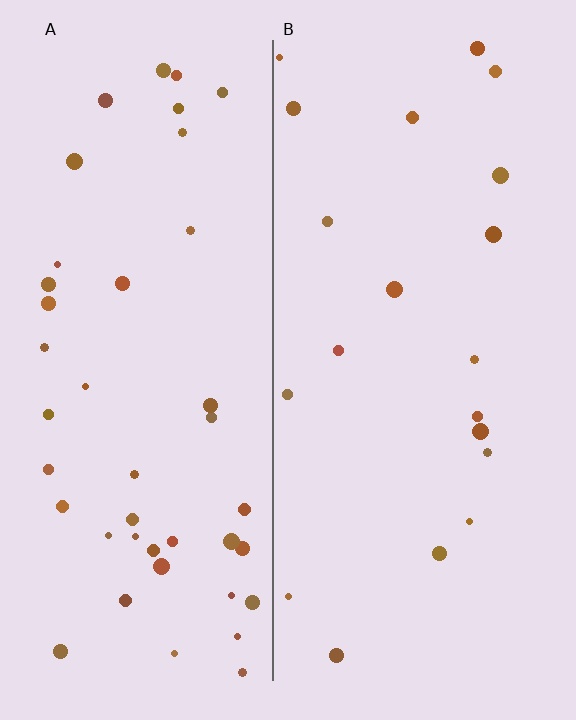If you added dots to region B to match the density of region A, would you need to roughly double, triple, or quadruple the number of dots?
Approximately double.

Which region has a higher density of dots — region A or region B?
A (the left).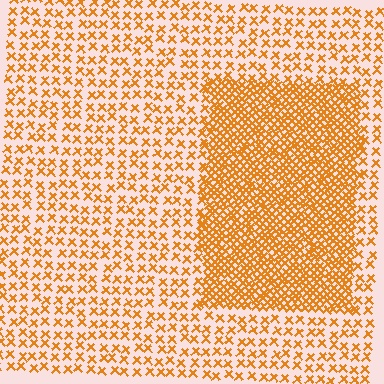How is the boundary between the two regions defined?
The boundary is defined by a change in element density (approximately 2.6x ratio). All elements are the same color, size, and shape.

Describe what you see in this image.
The image contains small orange elements arranged at two different densities. A rectangle-shaped region is visible where the elements are more densely packed than the surrounding area.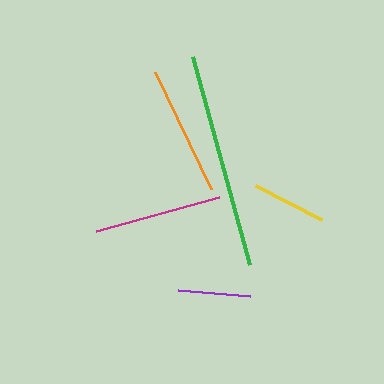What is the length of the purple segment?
The purple segment is approximately 73 pixels long.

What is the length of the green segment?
The green segment is approximately 216 pixels long.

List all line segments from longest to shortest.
From longest to shortest: green, orange, magenta, yellow, purple.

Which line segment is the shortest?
The purple line is the shortest at approximately 73 pixels.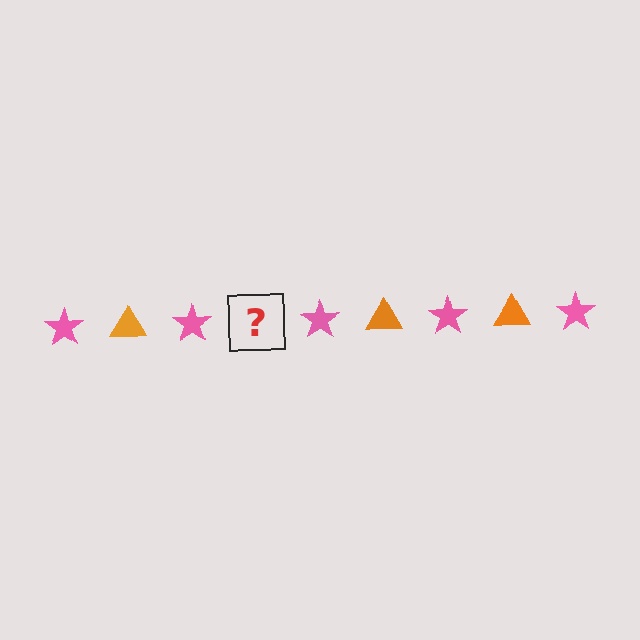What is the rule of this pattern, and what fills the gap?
The rule is that the pattern alternates between pink star and orange triangle. The gap should be filled with an orange triangle.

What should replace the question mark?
The question mark should be replaced with an orange triangle.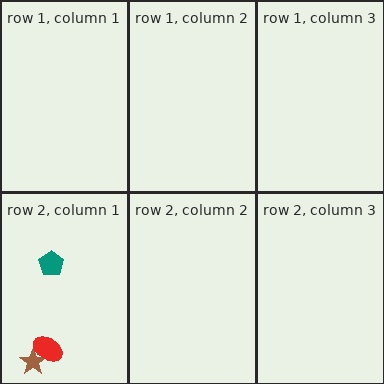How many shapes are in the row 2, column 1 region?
3.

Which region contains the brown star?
The row 2, column 1 region.